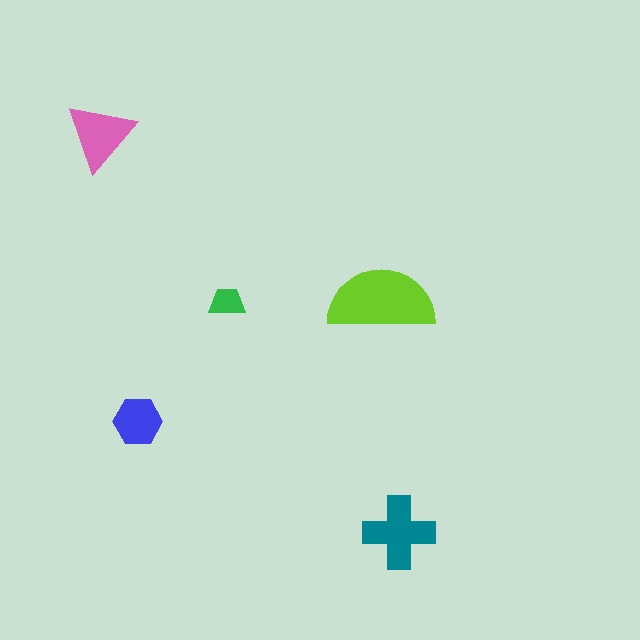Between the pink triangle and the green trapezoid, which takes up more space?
The pink triangle.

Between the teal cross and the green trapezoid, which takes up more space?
The teal cross.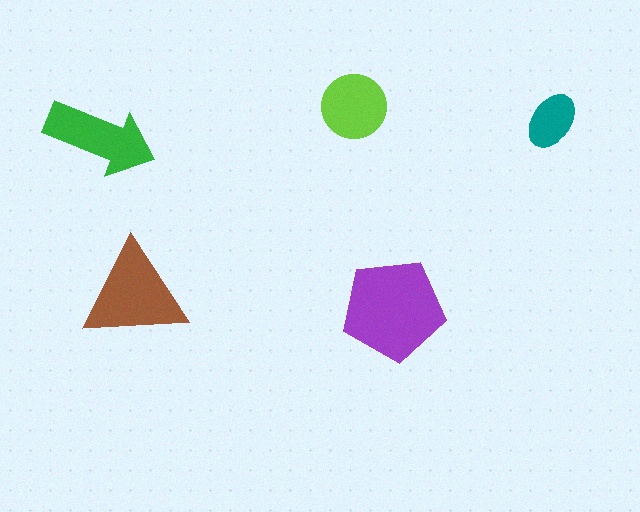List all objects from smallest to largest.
The teal ellipse, the lime circle, the green arrow, the brown triangle, the purple pentagon.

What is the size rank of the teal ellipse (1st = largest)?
5th.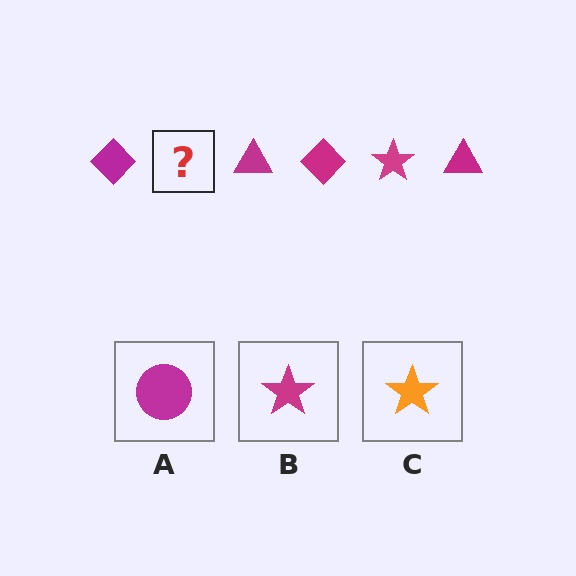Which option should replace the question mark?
Option B.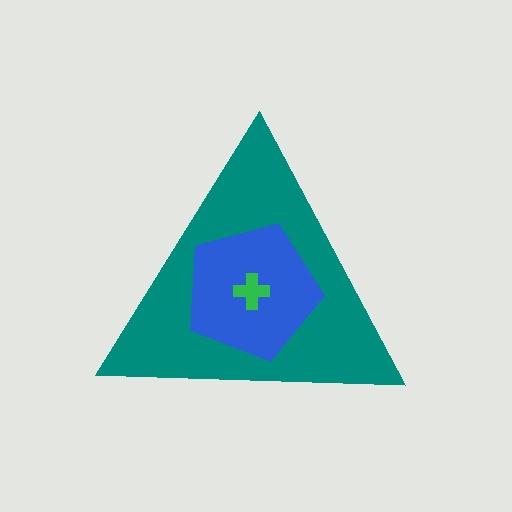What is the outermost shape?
The teal triangle.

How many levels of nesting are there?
3.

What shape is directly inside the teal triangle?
The blue pentagon.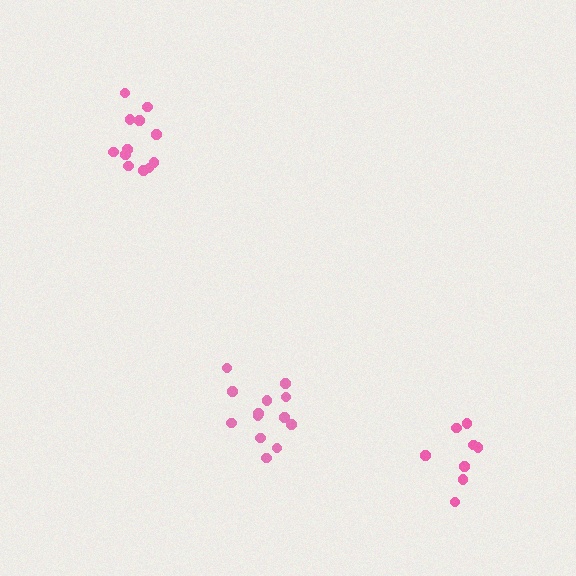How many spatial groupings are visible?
There are 3 spatial groupings.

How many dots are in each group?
Group 1: 13 dots, Group 2: 12 dots, Group 3: 8 dots (33 total).